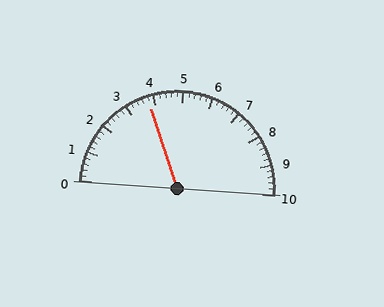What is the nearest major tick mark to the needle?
The nearest major tick mark is 4.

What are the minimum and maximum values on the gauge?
The gauge ranges from 0 to 10.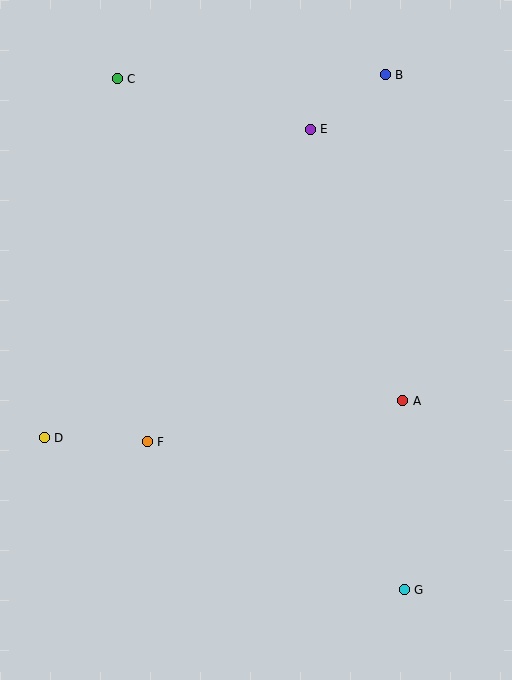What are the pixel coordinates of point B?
Point B is at (385, 75).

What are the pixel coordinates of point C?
Point C is at (117, 79).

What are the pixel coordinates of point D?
Point D is at (44, 438).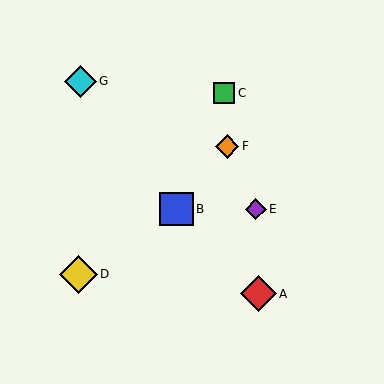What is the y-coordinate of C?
Object C is at y≈93.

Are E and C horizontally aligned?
No, E is at y≈209 and C is at y≈93.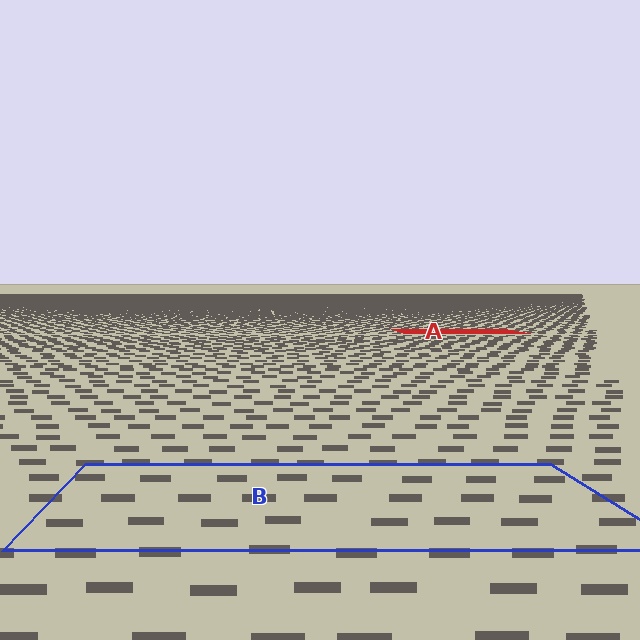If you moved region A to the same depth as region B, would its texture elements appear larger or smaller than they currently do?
They would appear larger. At a closer depth, the same texture elements are projected at a bigger on-screen size.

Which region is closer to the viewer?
Region B is closer. The texture elements there are larger and more spread out.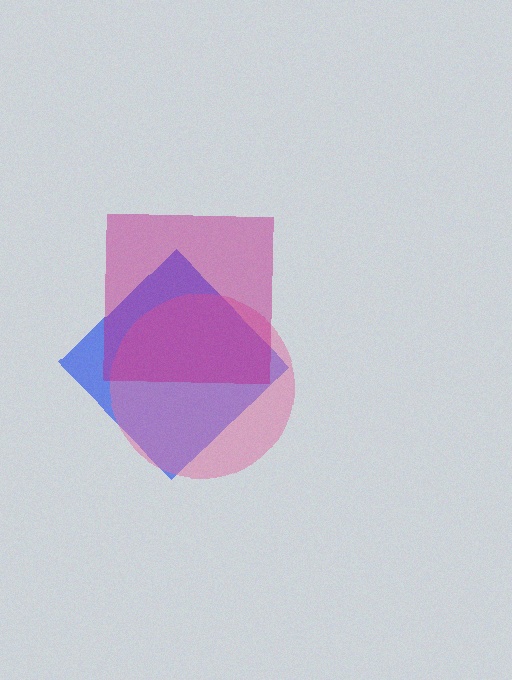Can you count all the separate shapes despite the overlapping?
Yes, there are 3 separate shapes.